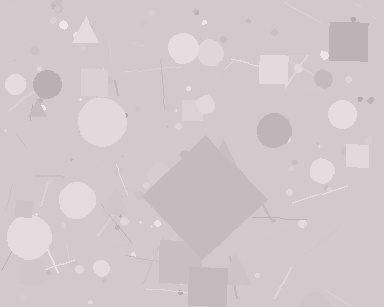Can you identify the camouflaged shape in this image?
The camouflaged shape is a diamond.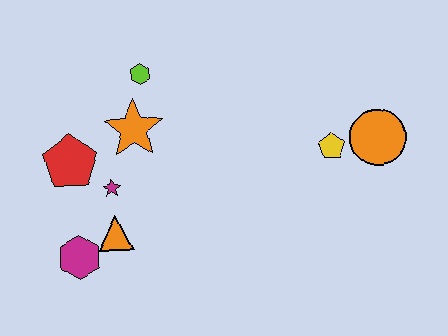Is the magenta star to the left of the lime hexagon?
Yes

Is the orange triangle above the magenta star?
No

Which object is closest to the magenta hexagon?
The orange triangle is closest to the magenta hexagon.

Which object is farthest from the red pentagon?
The orange circle is farthest from the red pentagon.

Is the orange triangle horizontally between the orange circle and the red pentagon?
Yes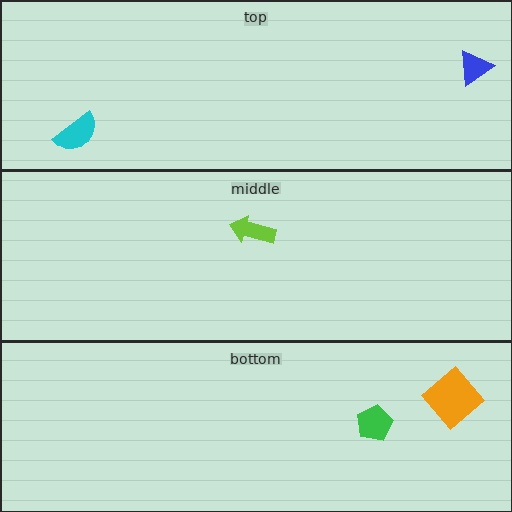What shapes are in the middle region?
The lime arrow.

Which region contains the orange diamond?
The bottom region.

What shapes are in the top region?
The blue triangle, the cyan semicircle.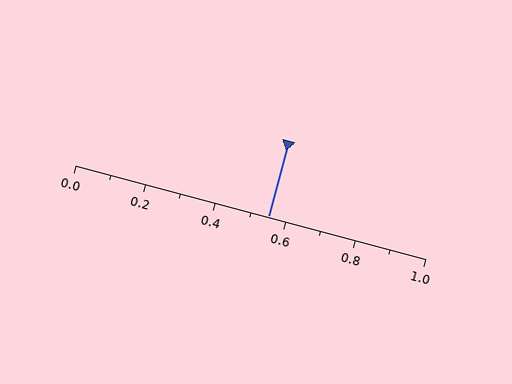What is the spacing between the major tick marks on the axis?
The major ticks are spaced 0.2 apart.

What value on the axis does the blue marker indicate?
The marker indicates approximately 0.55.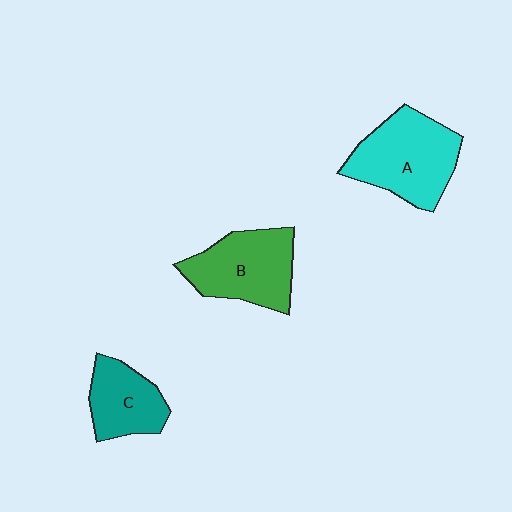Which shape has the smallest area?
Shape C (teal).